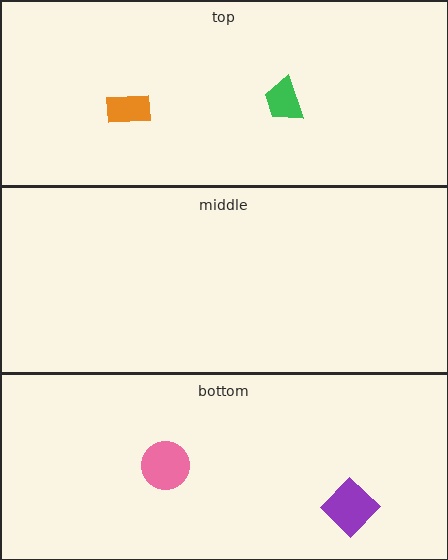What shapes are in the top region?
The green trapezoid, the orange rectangle.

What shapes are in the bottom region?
The purple diamond, the pink circle.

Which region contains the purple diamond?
The bottom region.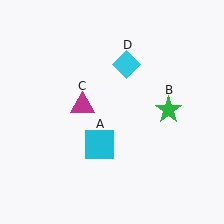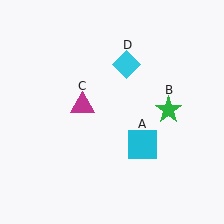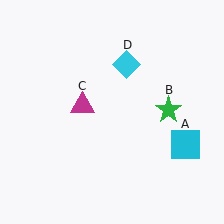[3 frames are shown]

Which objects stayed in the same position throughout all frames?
Green star (object B) and magenta triangle (object C) and cyan diamond (object D) remained stationary.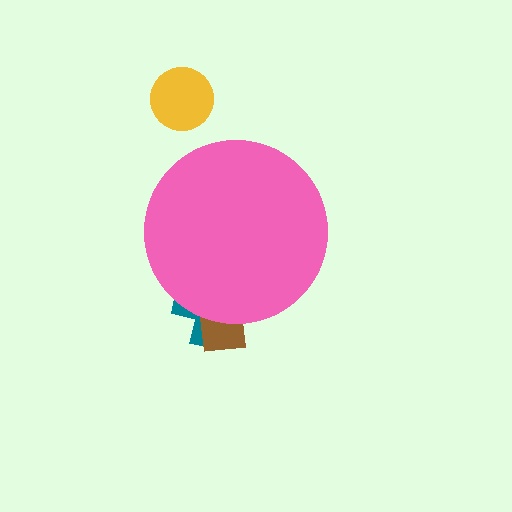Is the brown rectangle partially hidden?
Yes, the brown rectangle is partially hidden behind the pink circle.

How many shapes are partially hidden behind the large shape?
2 shapes are partially hidden.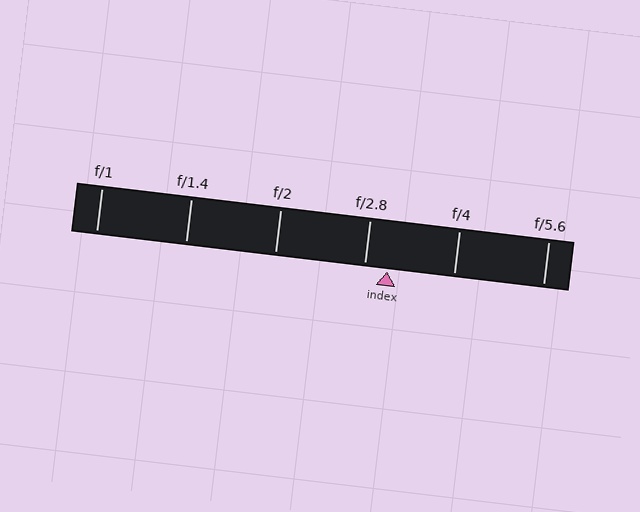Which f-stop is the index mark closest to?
The index mark is closest to f/2.8.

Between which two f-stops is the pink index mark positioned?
The index mark is between f/2.8 and f/4.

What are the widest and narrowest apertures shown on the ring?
The widest aperture shown is f/1 and the narrowest is f/5.6.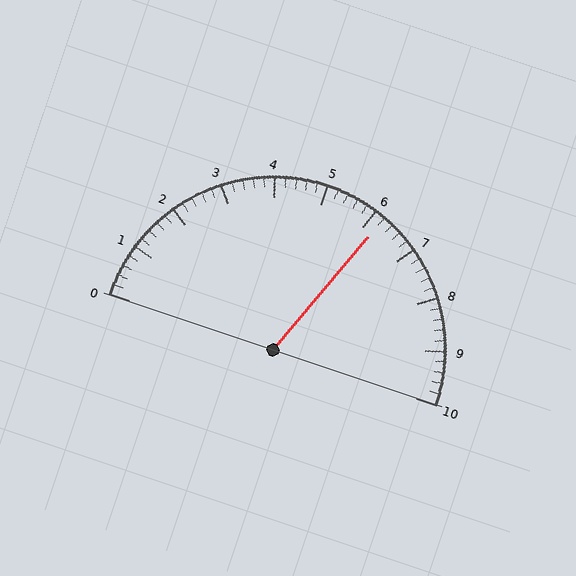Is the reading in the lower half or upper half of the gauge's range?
The reading is in the upper half of the range (0 to 10).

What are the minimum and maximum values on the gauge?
The gauge ranges from 0 to 10.